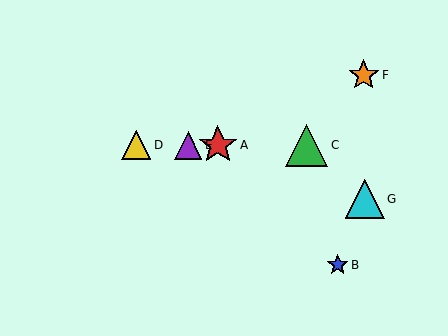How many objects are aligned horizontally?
4 objects (A, C, D, E) are aligned horizontally.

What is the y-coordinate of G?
Object G is at y≈199.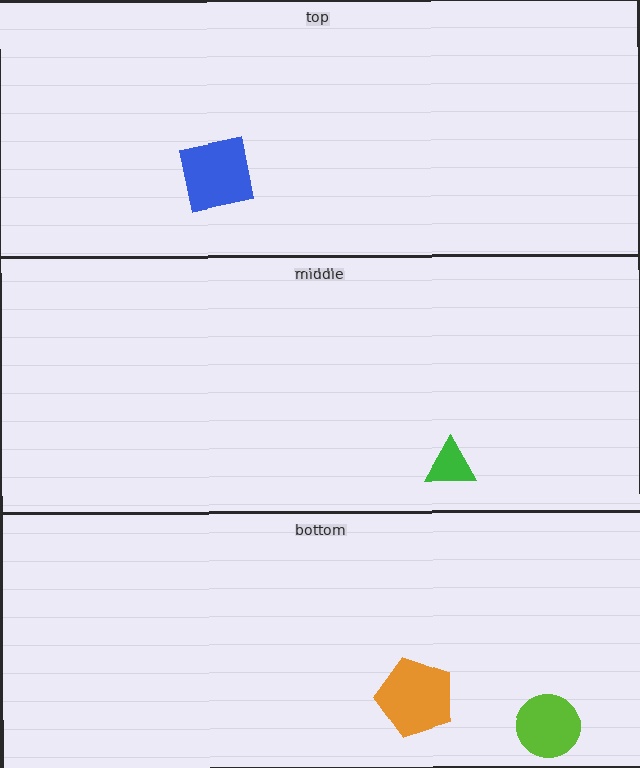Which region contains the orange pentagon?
The bottom region.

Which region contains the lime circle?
The bottom region.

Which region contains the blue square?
The top region.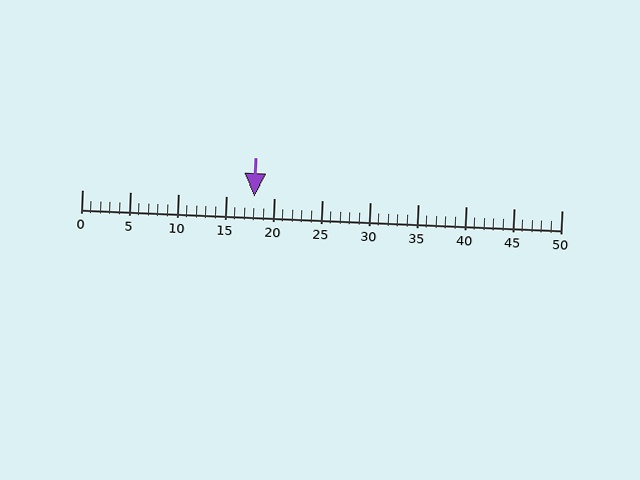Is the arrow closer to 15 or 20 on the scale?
The arrow is closer to 20.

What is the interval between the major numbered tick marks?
The major tick marks are spaced 5 units apart.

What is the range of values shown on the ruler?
The ruler shows values from 0 to 50.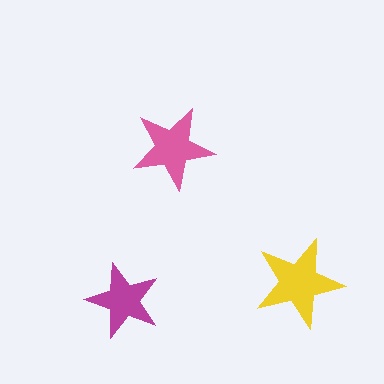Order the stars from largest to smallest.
the yellow one, the pink one, the magenta one.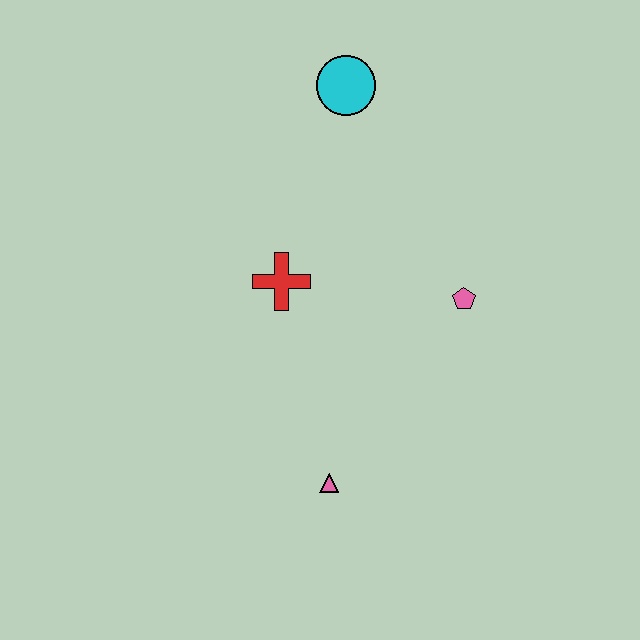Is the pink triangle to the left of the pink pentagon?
Yes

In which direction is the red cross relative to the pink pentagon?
The red cross is to the left of the pink pentagon.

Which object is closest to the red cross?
The pink pentagon is closest to the red cross.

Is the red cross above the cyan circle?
No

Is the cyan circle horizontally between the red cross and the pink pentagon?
Yes